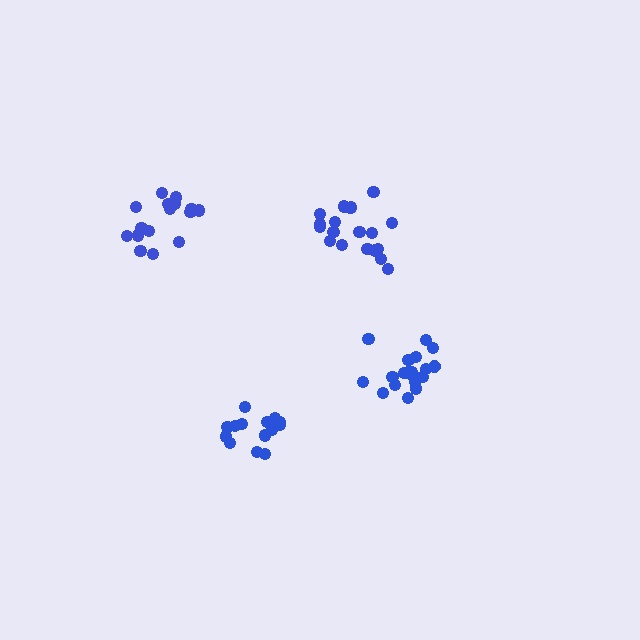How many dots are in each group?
Group 1: 19 dots, Group 2: 20 dots, Group 3: 16 dots, Group 4: 15 dots (70 total).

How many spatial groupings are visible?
There are 4 spatial groupings.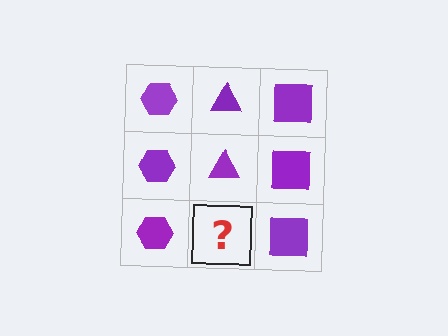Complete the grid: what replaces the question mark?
The question mark should be replaced with a purple triangle.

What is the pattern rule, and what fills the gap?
The rule is that each column has a consistent shape. The gap should be filled with a purple triangle.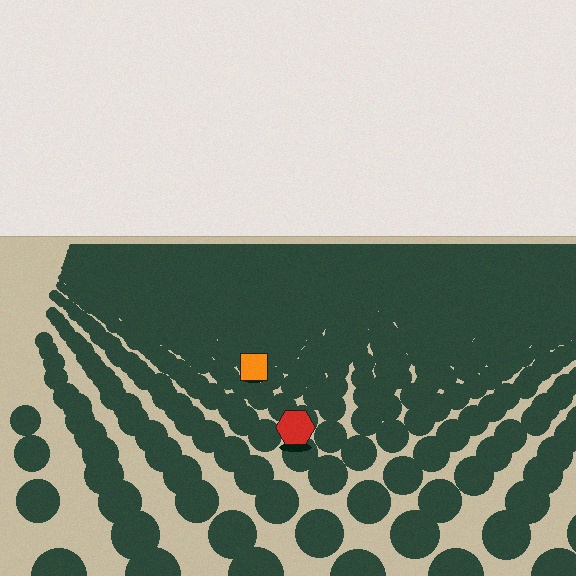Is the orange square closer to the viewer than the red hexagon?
No. The red hexagon is closer — you can tell from the texture gradient: the ground texture is coarser near it.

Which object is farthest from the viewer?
The orange square is farthest from the viewer. It appears smaller and the ground texture around it is denser.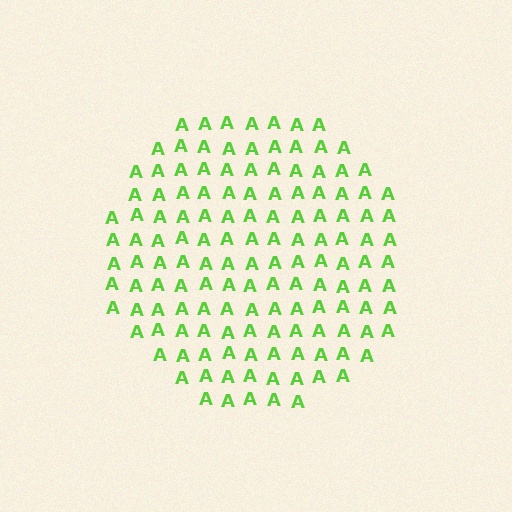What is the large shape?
The large shape is a circle.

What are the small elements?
The small elements are letter A's.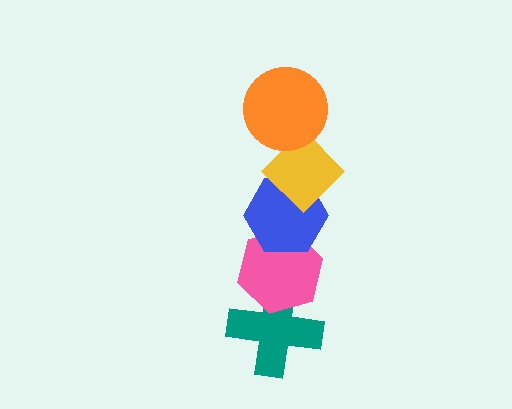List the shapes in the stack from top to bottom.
From top to bottom: the orange circle, the yellow diamond, the blue hexagon, the pink hexagon, the teal cross.